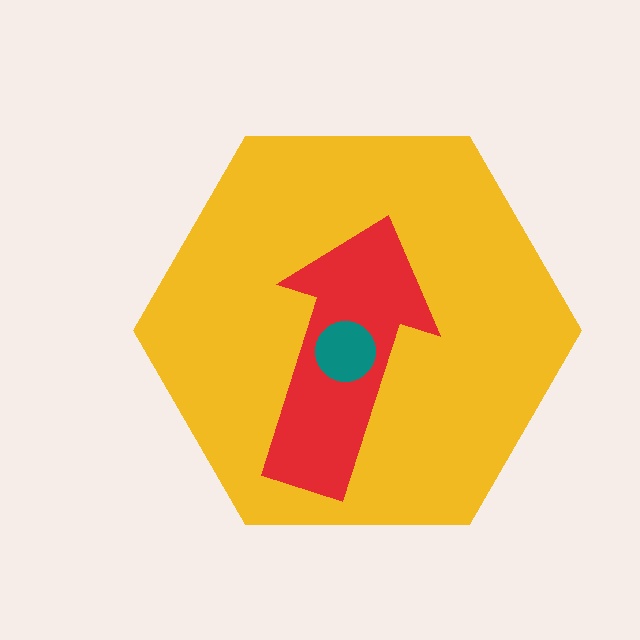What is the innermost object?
The teal circle.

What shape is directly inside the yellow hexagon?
The red arrow.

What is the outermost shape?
The yellow hexagon.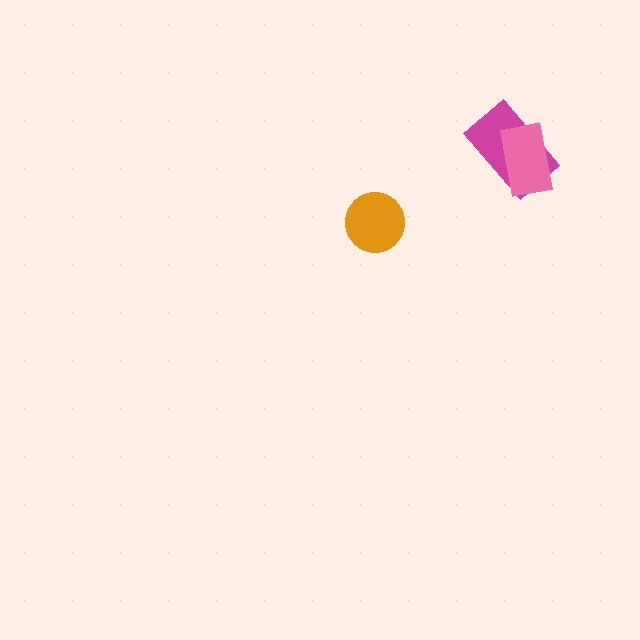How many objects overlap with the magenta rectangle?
1 object overlaps with the magenta rectangle.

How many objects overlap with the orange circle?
0 objects overlap with the orange circle.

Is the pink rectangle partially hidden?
No, no other shape covers it.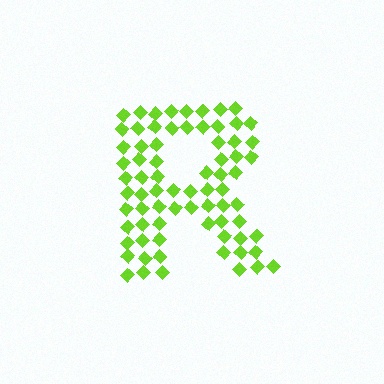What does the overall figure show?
The overall figure shows the letter R.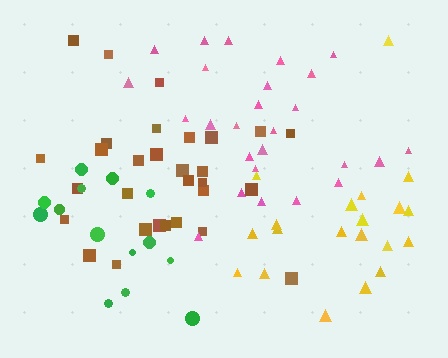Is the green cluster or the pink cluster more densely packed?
Green.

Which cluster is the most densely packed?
Green.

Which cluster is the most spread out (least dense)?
Yellow.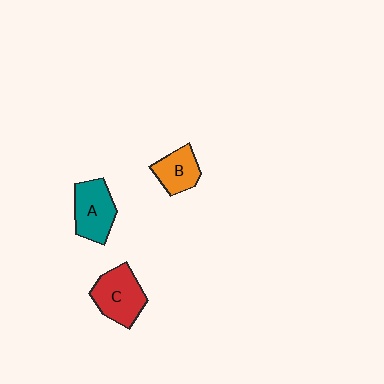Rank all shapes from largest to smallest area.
From largest to smallest: C (red), A (teal), B (orange).